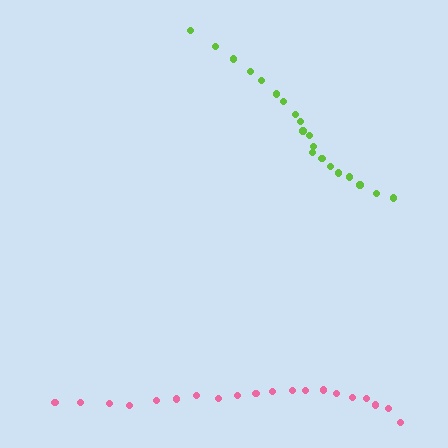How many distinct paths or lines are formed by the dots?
There are 2 distinct paths.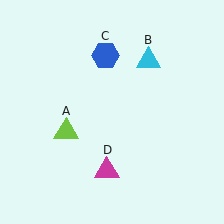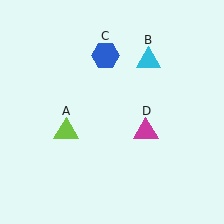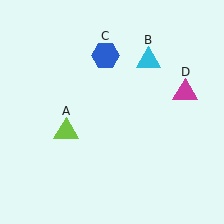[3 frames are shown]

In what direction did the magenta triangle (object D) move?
The magenta triangle (object D) moved up and to the right.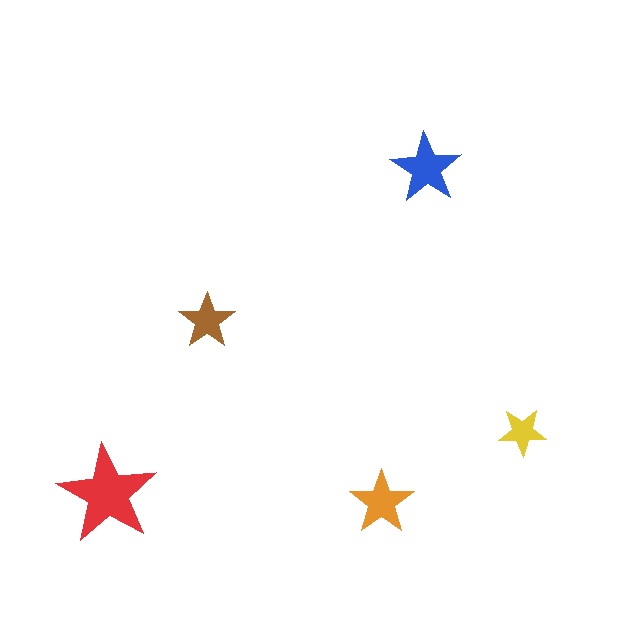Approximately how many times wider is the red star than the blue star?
About 1.5 times wider.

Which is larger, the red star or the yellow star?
The red one.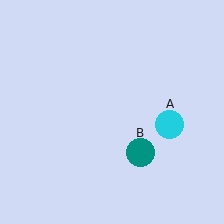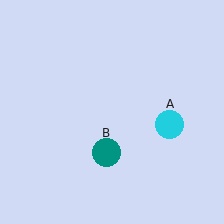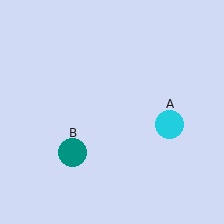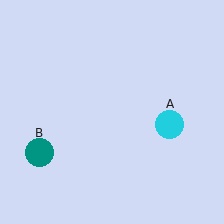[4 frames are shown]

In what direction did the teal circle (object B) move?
The teal circle (object B) moved left.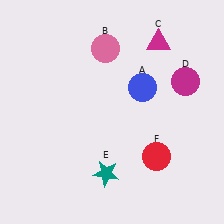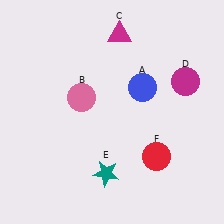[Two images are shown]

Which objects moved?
The objects that moved are: the pink circle (B), the magenta triangle (C).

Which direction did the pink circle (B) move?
The pink circle (B) moved down.